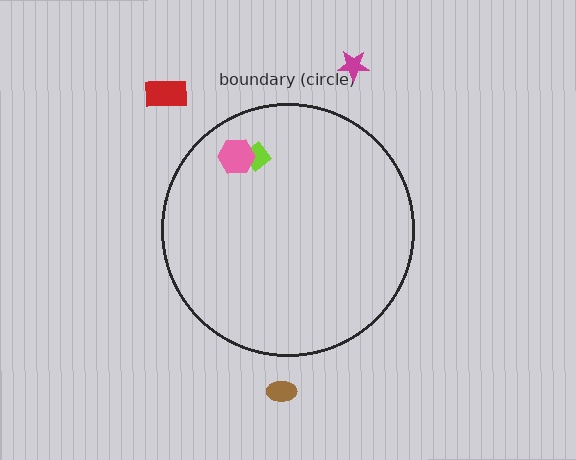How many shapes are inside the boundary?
2 inside, 3 outside.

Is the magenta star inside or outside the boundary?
Outside.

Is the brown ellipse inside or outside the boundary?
Outside.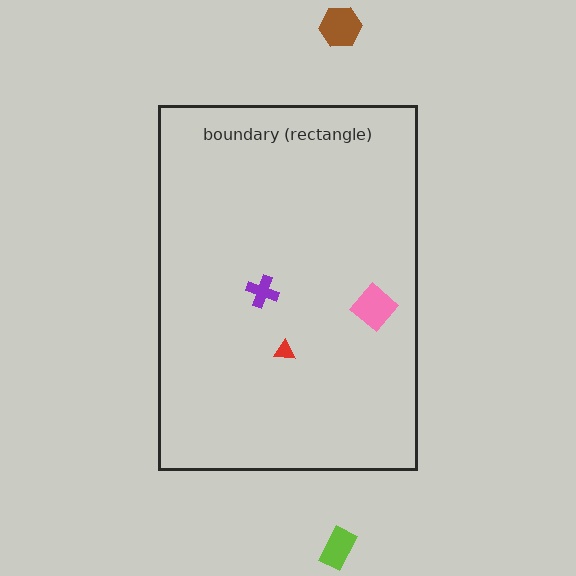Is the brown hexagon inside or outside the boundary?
Outside.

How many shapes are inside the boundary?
3 inside, 2 outside.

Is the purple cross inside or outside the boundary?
Inside.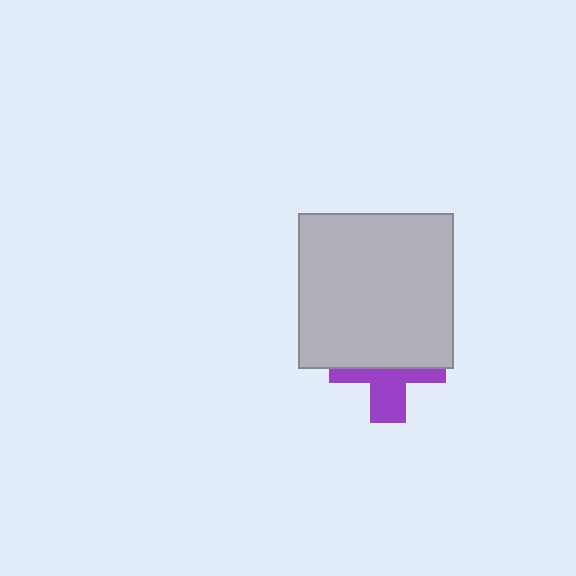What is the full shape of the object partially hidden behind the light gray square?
The partially hidden object is a purple cross.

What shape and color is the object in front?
The object in front is a light gray square.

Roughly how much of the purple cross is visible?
A small part of it is visible (roughly 43%).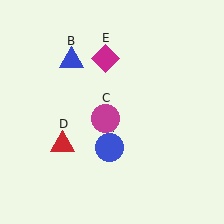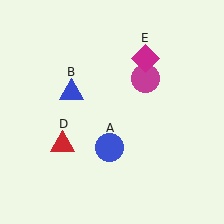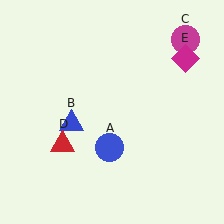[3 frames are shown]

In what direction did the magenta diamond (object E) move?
The magenta diamond (object E) moved right.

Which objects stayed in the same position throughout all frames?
Blue circle (object A) and red triangle (object D) remained stationary.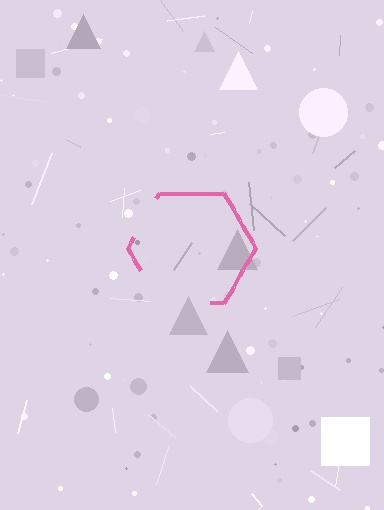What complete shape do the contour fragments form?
The contour fragments form a hexagon.